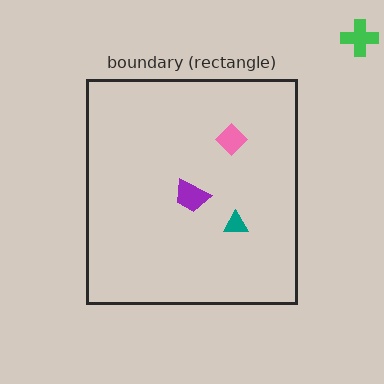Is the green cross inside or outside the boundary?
Outside.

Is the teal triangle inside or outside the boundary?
Inside.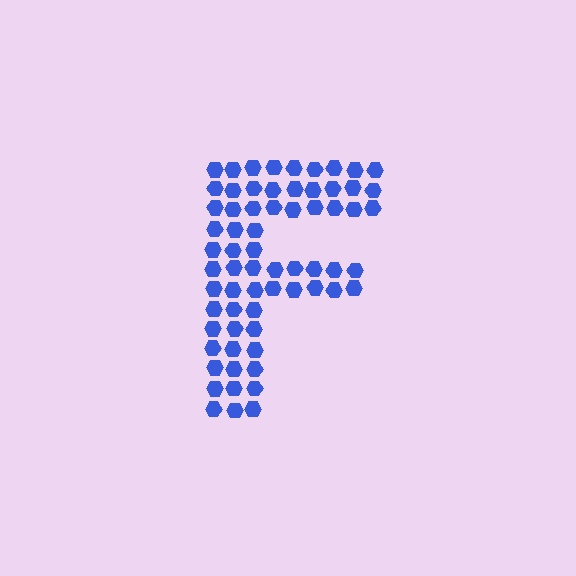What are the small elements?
The small elements are hexagons.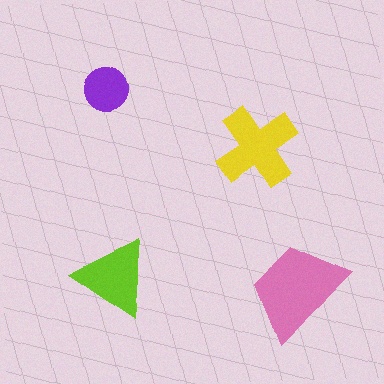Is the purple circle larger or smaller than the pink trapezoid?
Smaller.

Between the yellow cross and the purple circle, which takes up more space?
The yellow cross.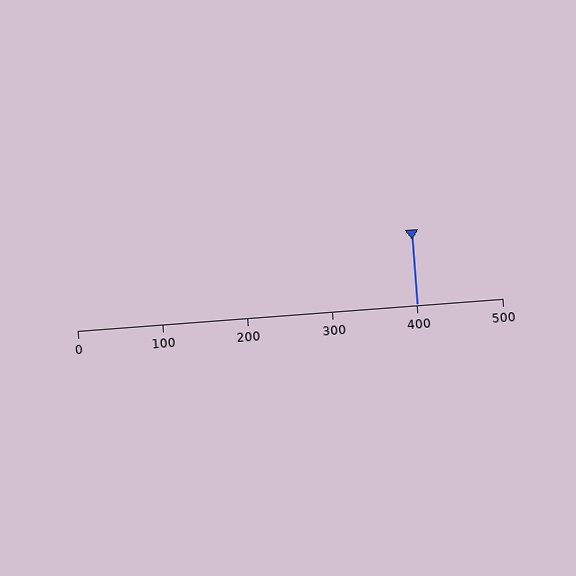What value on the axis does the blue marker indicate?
The marker indicates approximately 400.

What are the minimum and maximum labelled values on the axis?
The axis runs from 0 to 500.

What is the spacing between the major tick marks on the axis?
The major ticks are spaced 100 apart.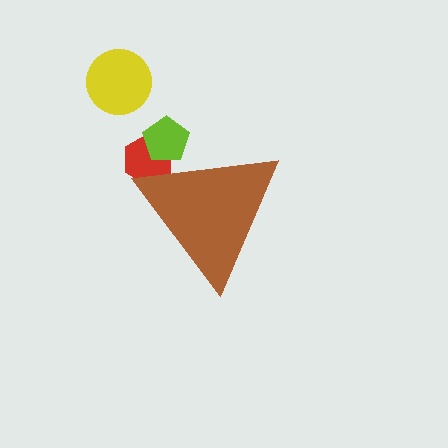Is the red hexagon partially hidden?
Yes, the red hexagon is partially hidden behind the brown triangle.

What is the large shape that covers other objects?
A brown triangle.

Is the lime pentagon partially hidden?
Yes, the lime pentagon is partially hidden behind the brown triangle.